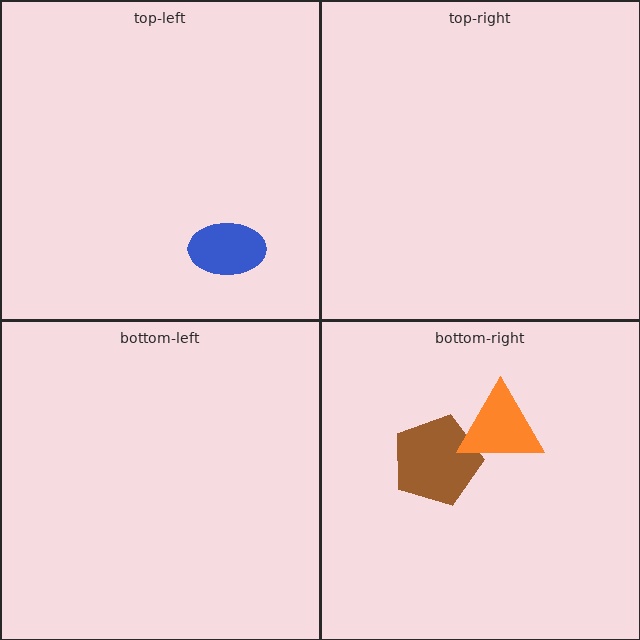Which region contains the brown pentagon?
The bottom-right region.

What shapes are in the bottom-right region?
The brown pentagon, the orange triangle.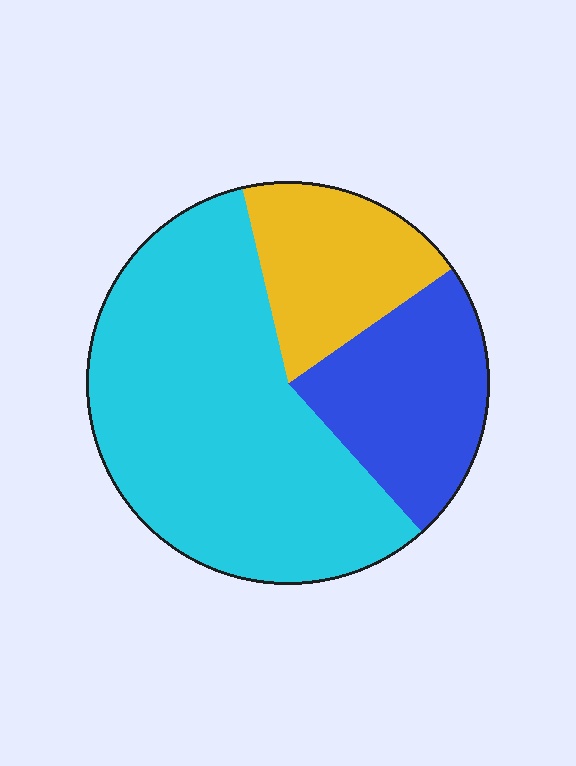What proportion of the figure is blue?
Blue takes up between a sixth and a third of the figure.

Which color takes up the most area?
Cyan, at roughly 60%.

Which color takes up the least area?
Yellow, at roughly 20%.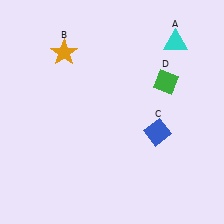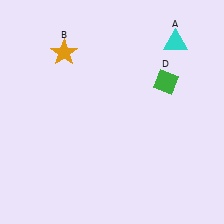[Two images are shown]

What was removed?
The blue diamond (C) was removed in Image 2.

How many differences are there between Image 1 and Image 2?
There is 1 difference between the two images.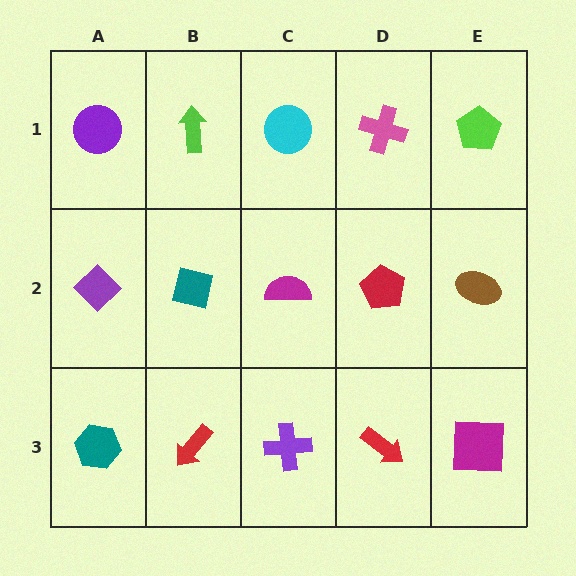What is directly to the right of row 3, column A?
A red arrow.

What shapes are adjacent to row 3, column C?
A magenta semicircle (row 2, column C), a red arrow (row 3, column B), a red arrow (row 3, column D).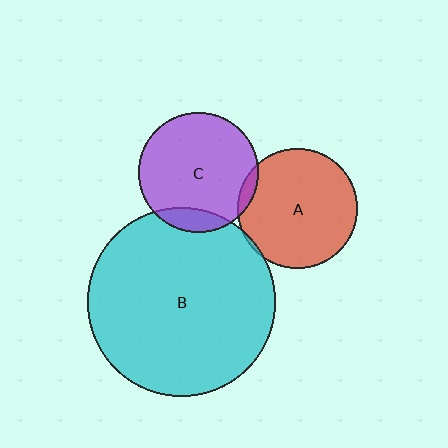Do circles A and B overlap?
Yes.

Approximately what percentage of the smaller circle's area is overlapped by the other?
Approximately 5%.